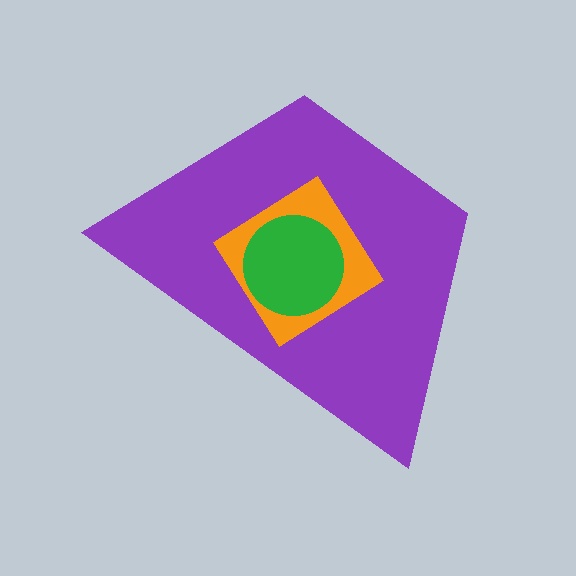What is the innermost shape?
The green circle.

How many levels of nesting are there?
3.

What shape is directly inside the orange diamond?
The green circle.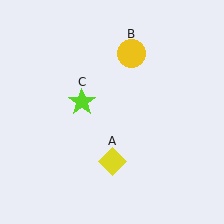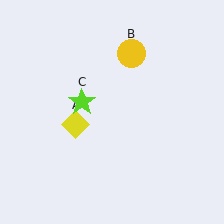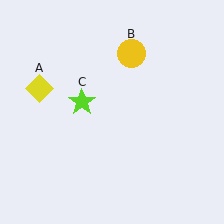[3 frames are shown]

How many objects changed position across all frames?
1 object changed position: yellow diamond (object A).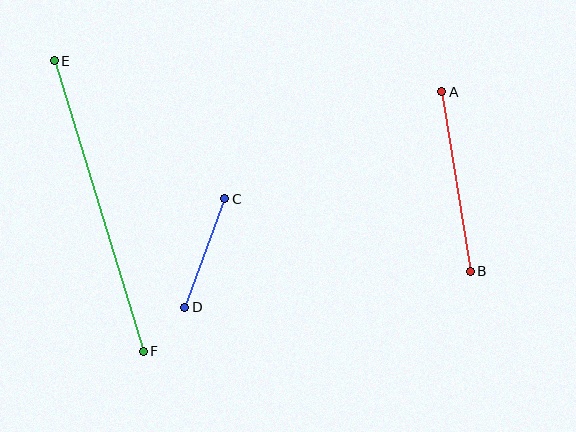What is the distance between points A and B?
The distance is approximately 182 pixels.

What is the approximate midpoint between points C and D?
The midpoint is at approximately (205, 253) pixels.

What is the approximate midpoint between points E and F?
The midpoint is at approximately (99, 206) pixels.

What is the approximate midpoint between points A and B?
The midpoint is at approximately (456, 181) pixels.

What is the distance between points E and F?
The distance is approximately 304 pixels.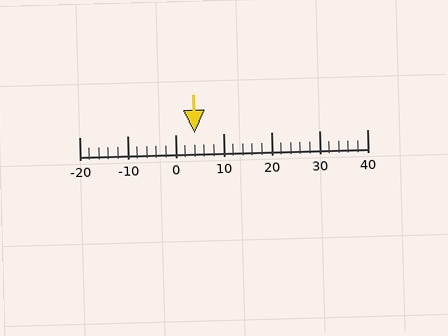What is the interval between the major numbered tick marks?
The major tick marks are spaced 10 units apart.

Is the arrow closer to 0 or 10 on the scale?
The arrow is closer to 0.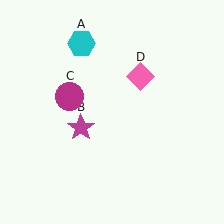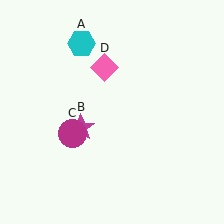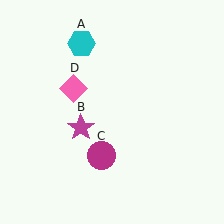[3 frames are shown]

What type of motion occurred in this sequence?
The magenta circle (object C), pink diamond (object D) rotated counterclockwise around the center of the scene.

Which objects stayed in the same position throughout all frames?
Cyan hexagon (object A) and magenta star (object B) remained stationary.